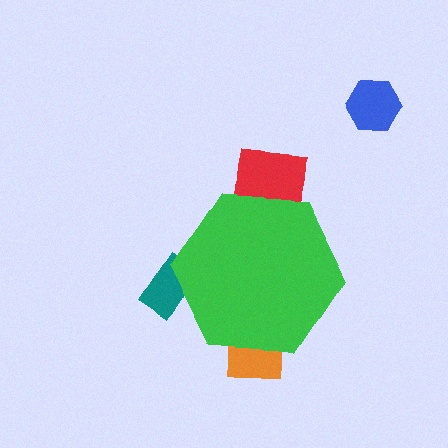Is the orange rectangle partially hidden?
Yes, the orange rectangle is partially hidden behind the green hexagon.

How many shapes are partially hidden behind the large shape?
3 shapes are partially hidden.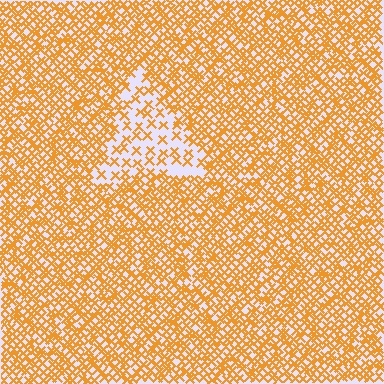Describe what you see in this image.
The image contains small orange elements arranged at two different densities. A triangle-shaped region is visible where the elements are less densely packed than the surrounding area.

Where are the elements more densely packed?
The elements are more densely packed outside the triangle boundary.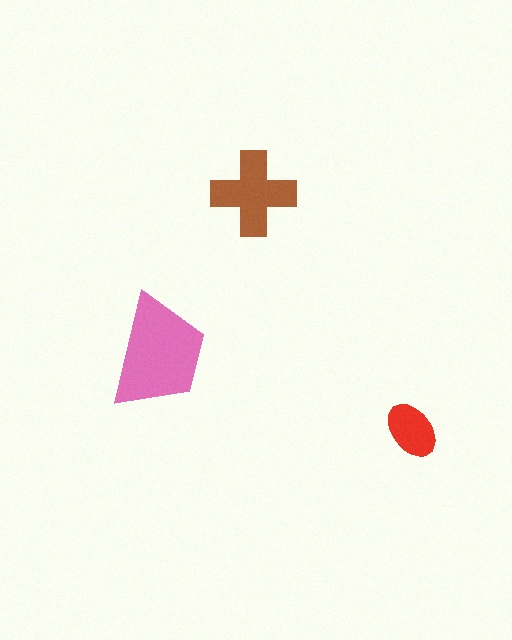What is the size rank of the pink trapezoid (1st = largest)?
1st.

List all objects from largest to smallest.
The pink trapezoid, the brown cross, the red ellipse.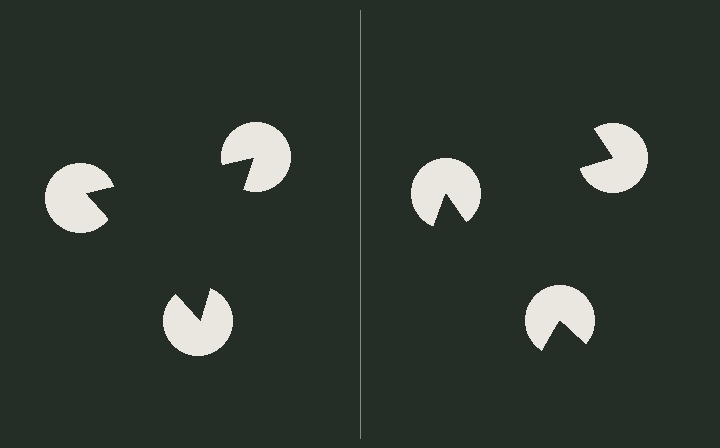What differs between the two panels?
The pac-man discs are positioned identically on both sides; only the wedge orientations differ. On the left they align to a triangle; on the right they are misaligned.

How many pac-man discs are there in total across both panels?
6 — 3 on each side.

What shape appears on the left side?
An illusory triangle.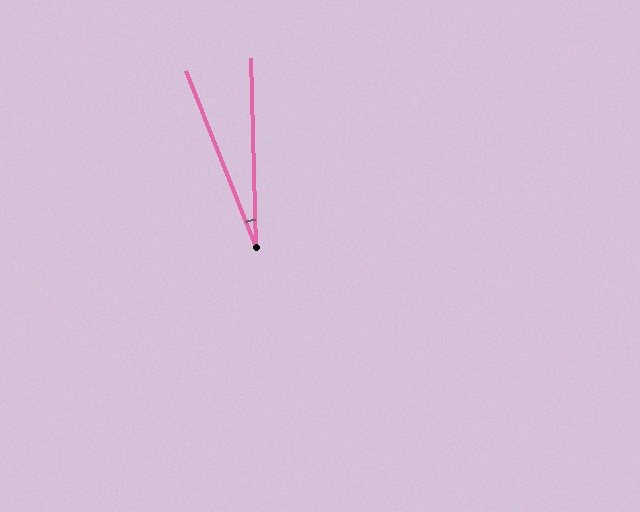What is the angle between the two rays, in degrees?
Approximately 20 degrees.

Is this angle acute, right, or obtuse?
It is acute.